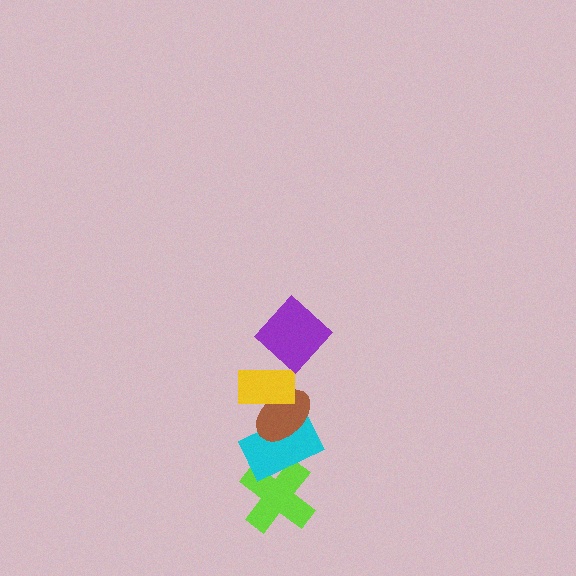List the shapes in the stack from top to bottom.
From top to bottom: the purple diamond, the yellow rectangle, the brown ellipse, the cyan rectangle, the lime cross.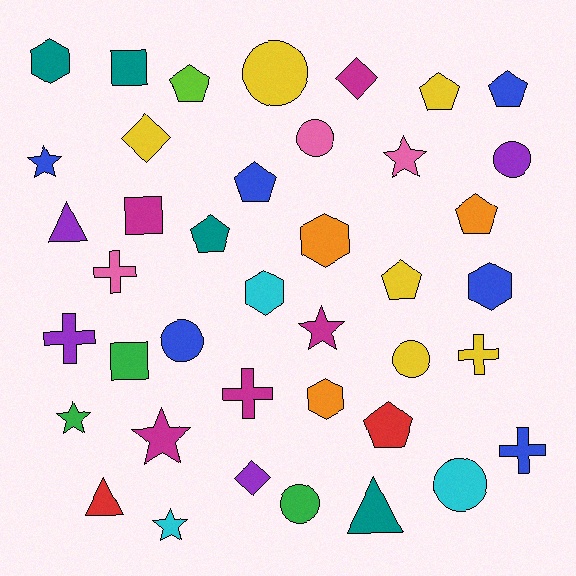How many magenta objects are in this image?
There are 5 magenta objects.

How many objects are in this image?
There are 40 objects.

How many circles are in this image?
There are 7 circles.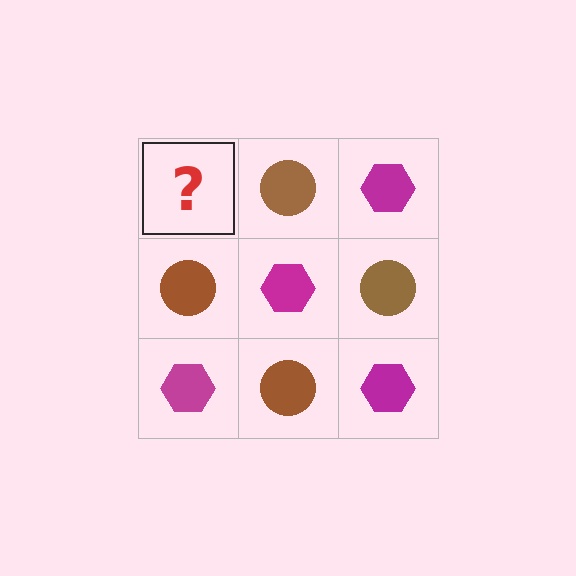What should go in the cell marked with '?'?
The missing cell should contain a magenta hexagon.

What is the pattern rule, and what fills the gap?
The rule is that it alternates magenta hexagon and brown circle in a checkerboard pattern. The gap should be filled with a magenta hexagon.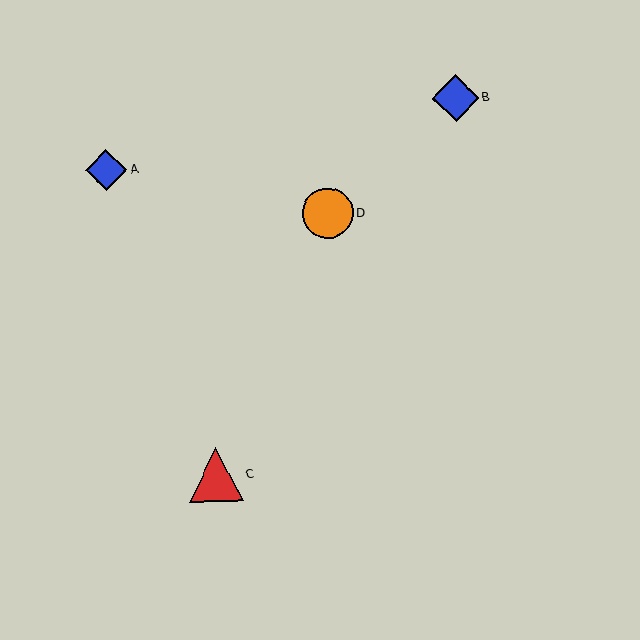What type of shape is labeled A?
Shape A is a blue diamond.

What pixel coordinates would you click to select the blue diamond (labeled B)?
Click at (456, 98) to select the blue diamond B.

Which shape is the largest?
The red triangle (labeled C) is the largest.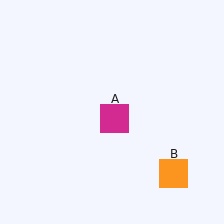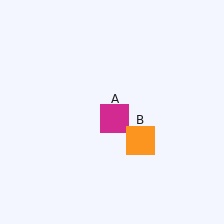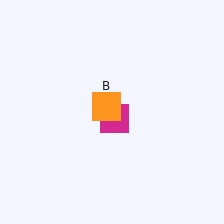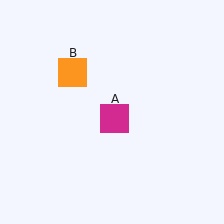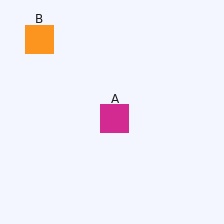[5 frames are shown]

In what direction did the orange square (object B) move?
The orange square (object B) moved up and to the left.